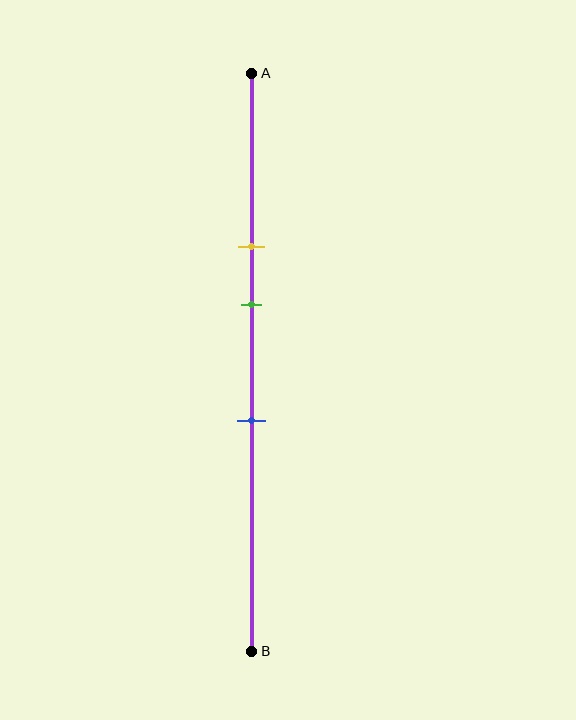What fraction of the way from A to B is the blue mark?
The blue mark is approximately 60% (0.6) of the way from A to B.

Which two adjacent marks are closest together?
The yellow and green marks are the closest adjacent pair.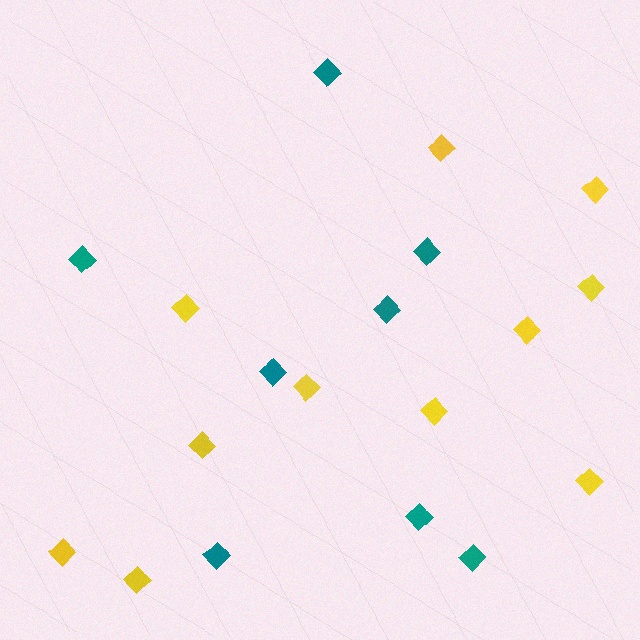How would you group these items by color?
There are 2 groups: one group of yellow diamonds (11) and one group of teal diamonds (8).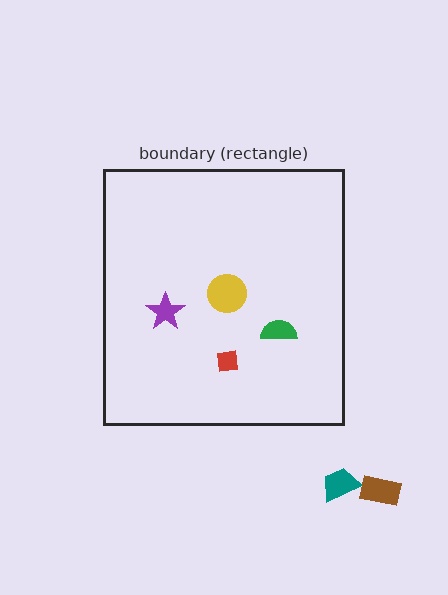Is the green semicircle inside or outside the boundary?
Inside.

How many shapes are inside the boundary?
4 inside, 2 outside.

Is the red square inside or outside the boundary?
Inside.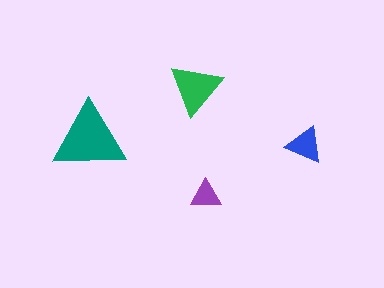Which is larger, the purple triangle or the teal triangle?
The teal one.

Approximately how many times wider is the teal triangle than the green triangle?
About 1.5 times wider.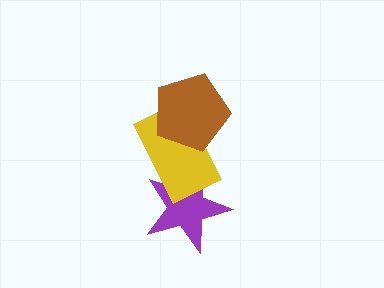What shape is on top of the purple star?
The yellow rectangle is on top of the purple star.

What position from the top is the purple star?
The purple star is 3rd from the top.